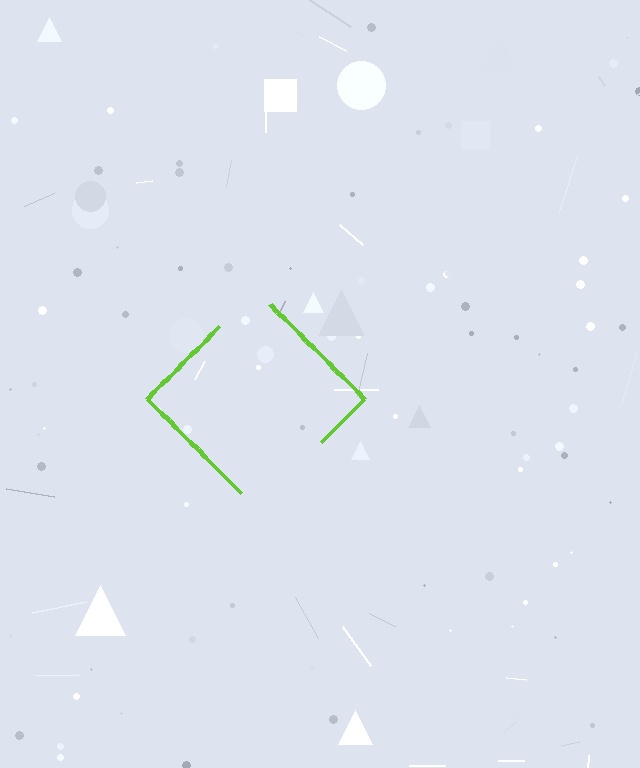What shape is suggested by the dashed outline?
The dashed outline suggests a diamond.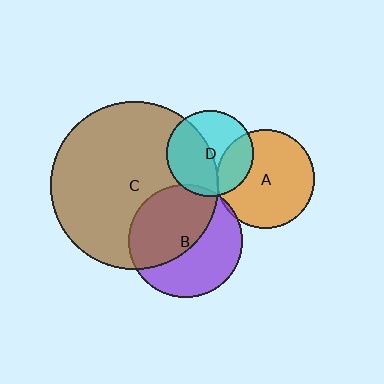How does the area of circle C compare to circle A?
Approximately 2.9 times.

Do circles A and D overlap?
Yes.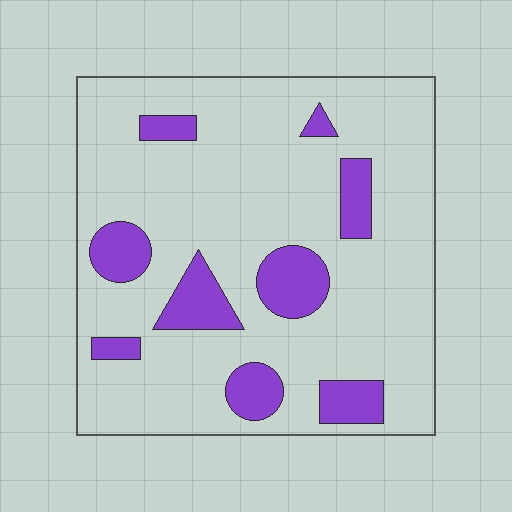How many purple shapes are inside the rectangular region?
9.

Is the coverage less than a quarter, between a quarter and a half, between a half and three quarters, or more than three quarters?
Less than a quarter.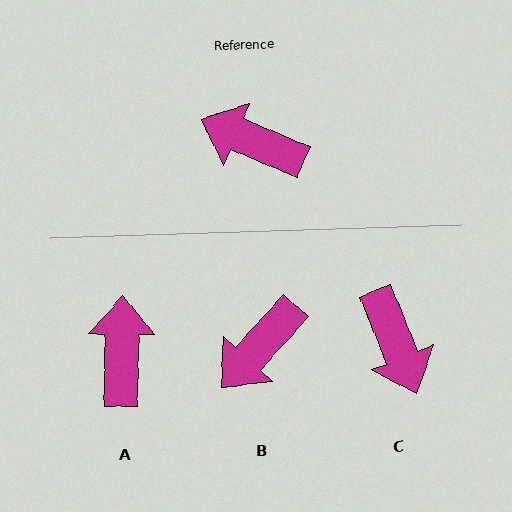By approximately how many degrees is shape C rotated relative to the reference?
Approximately 135 degrees counter-clockwise.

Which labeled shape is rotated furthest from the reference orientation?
C, about 135 degrees away.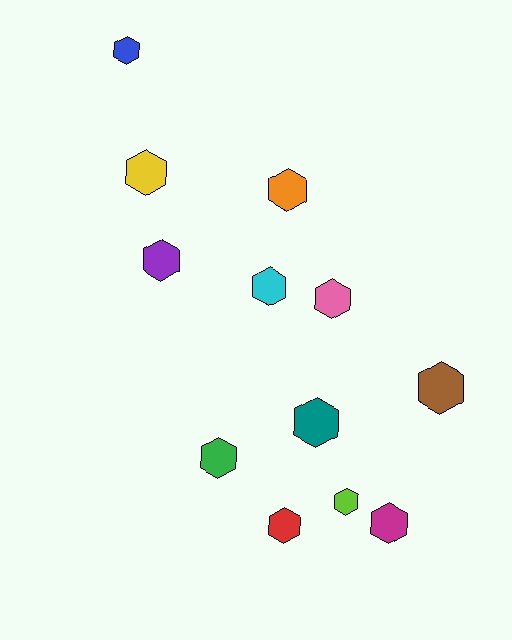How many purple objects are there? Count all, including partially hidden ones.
There is 1 purple object.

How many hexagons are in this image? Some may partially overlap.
There are 12 hexagons.